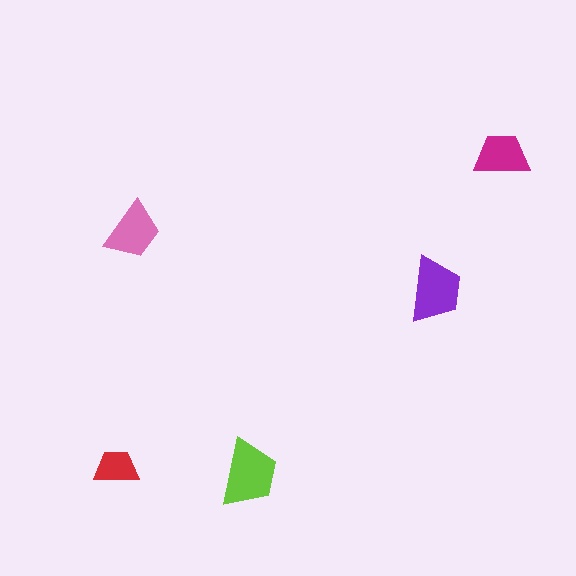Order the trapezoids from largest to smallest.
the lime one, the purple one, the pink one, the magenta one, the red one.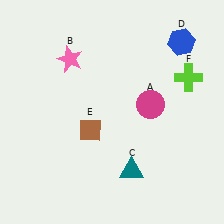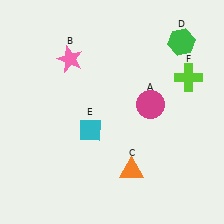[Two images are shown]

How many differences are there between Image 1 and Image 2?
There are 3 differences between the two images.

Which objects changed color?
C changed from teal to orange. D changed from blue to green. E changed from brown to cyan.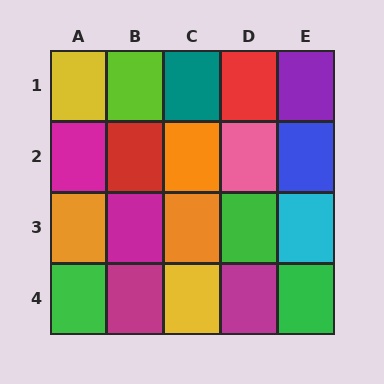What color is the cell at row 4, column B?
Magenta.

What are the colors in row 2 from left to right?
Magenta, red, orange, pink, blue.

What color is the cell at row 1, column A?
Yellow.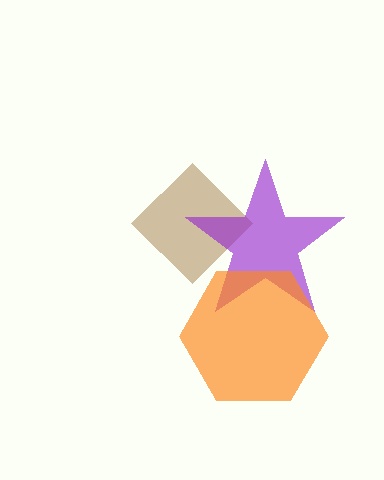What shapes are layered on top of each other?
The layered shapes are: a brown diamond, a purple star, an orange hexagon.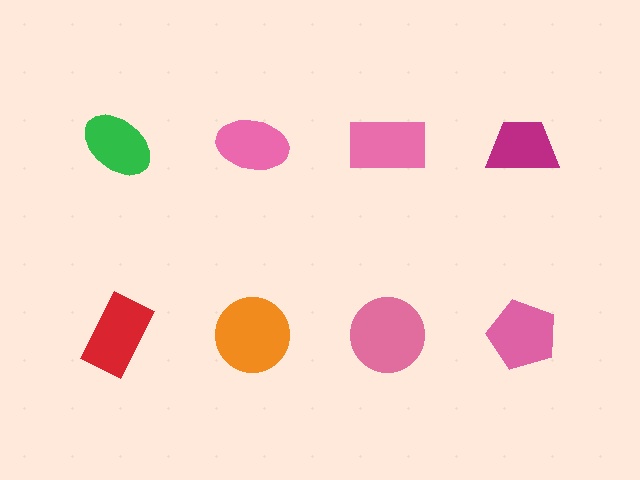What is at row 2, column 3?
A pink circle.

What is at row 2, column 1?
A red rectangle.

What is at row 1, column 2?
A pink ellipse.